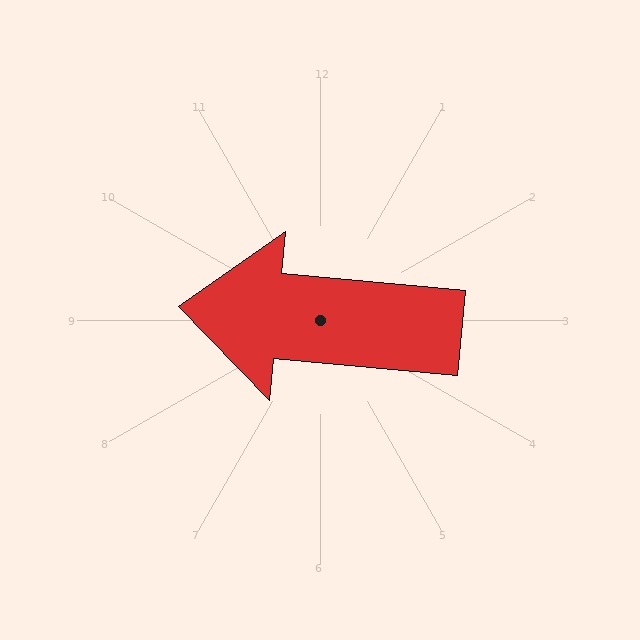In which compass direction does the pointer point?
West.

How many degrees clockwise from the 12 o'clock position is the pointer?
Approximately 275 degrees.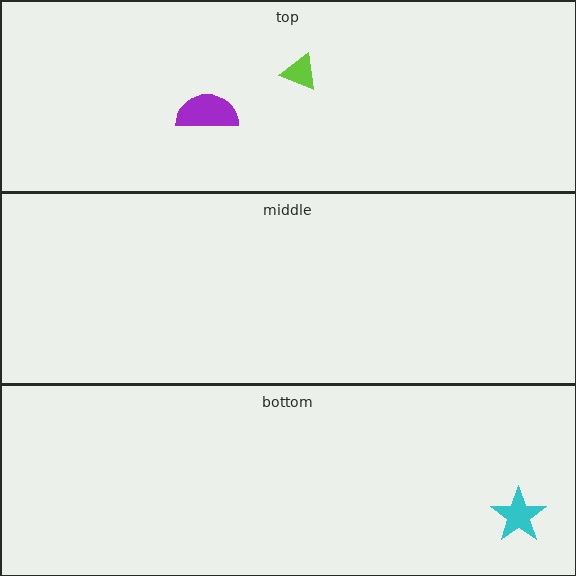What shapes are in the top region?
The lime triangle, the purple semicircle.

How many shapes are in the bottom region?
1.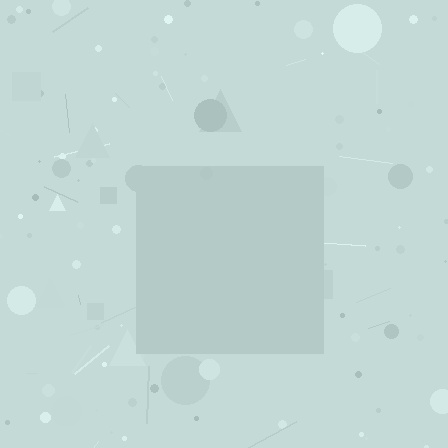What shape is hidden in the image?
A square is hidden in the image.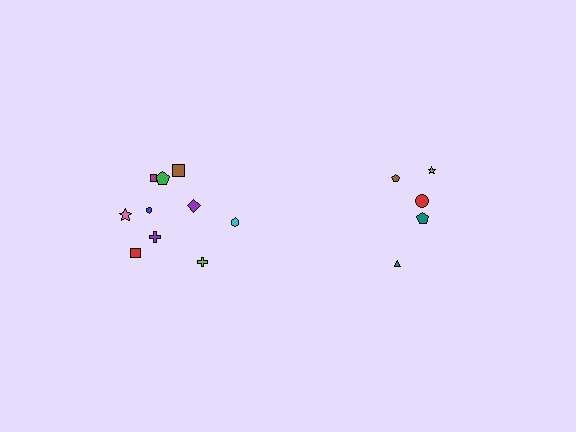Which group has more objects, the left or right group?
The left group.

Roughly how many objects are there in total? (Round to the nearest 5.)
Roughly 15 objects in total.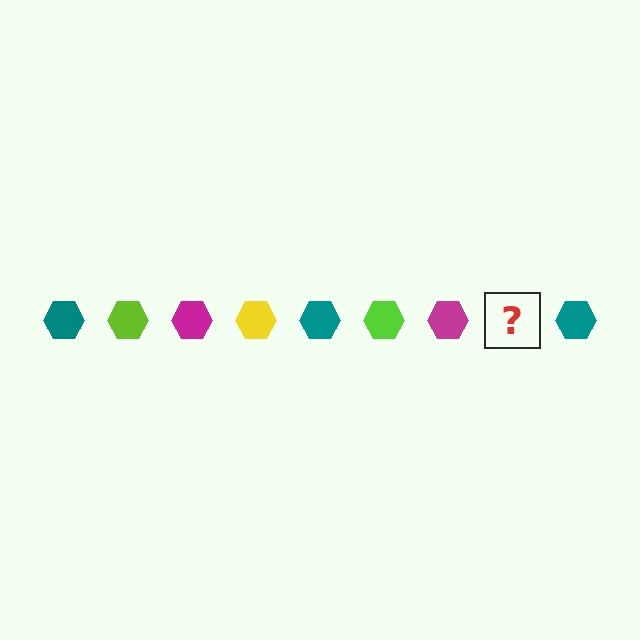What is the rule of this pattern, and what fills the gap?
The rule is that the pattern cycles through teal, lime, magenta, yellow hexagons. The gap should be filled with a yellow hexagon.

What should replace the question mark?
The question mark should be replaced with a yellow hexagon.